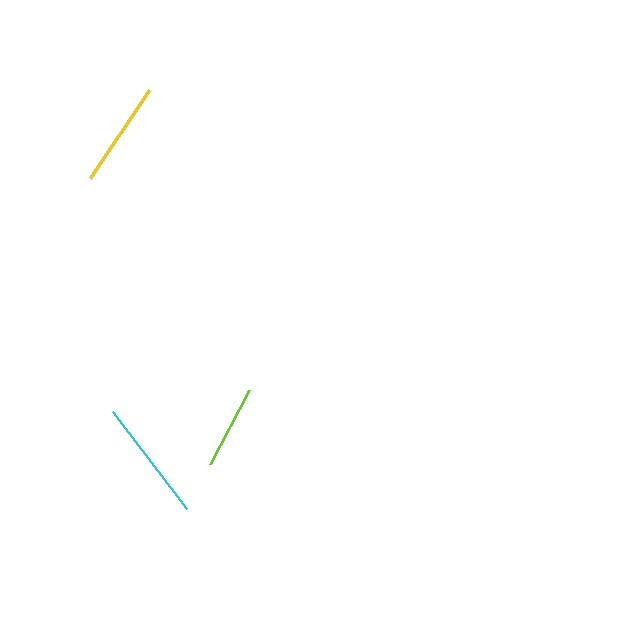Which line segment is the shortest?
The lime line is the shortest at approximately 84 pixels.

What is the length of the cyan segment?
The cyan segment is approximately 121 pixels long.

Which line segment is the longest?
The cyan line is the longest at approximately 121 pixels.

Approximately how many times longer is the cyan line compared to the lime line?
The cyan line is approximately 1.5 times the length of the lime line.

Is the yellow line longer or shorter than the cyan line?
The cyan line is longer than the yellow line.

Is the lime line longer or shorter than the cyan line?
The cyan line is longer than the lime line.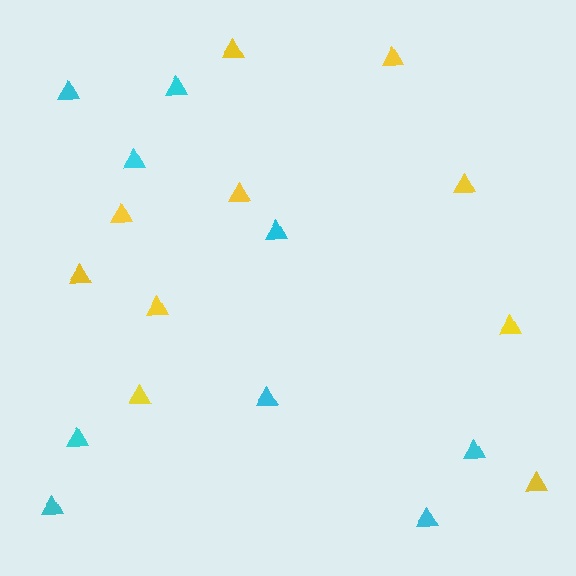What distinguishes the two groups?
There are 2 groups: one group of cyan triangles (9) and one group of yellow triangles (10).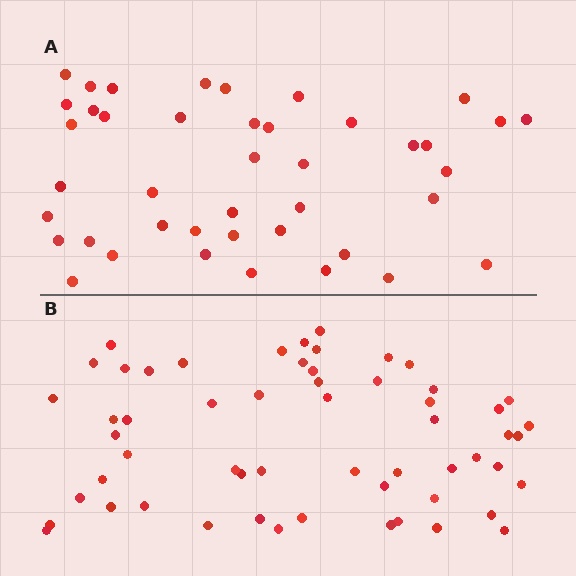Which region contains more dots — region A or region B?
Region B (the bottom region) has more dots.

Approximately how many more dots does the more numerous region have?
Region B has approximately 15 more dots than region A.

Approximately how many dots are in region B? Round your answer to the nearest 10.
About 60 dots. (The exact count is 57, which rounds to 60.)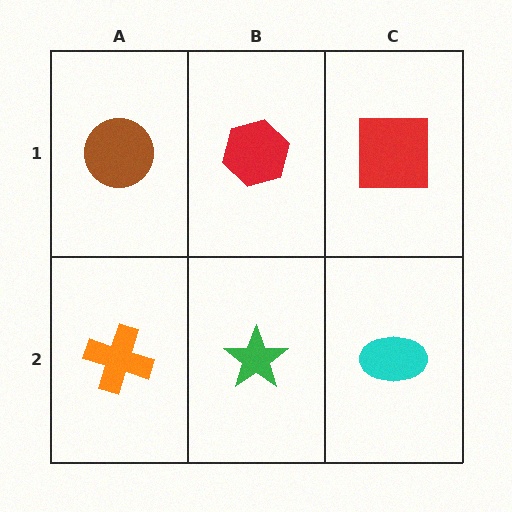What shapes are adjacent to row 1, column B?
A green star (row 2, column B), a brown circle (row 1, column A), a red square (row 1, column C).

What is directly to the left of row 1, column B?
A brown circle.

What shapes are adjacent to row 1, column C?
A cyan ellipse (row 2, column C), a red hexagon (row 1, column B).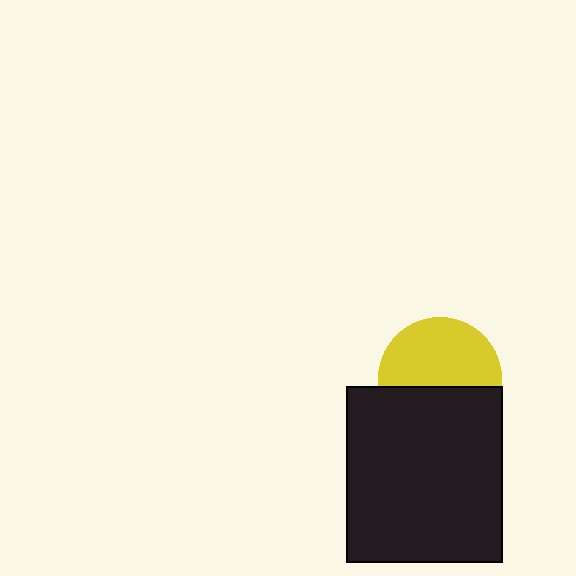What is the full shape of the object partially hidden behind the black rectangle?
The partially hidden object is a yellow circle.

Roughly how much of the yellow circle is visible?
About half of it is visible (roughly 57%).